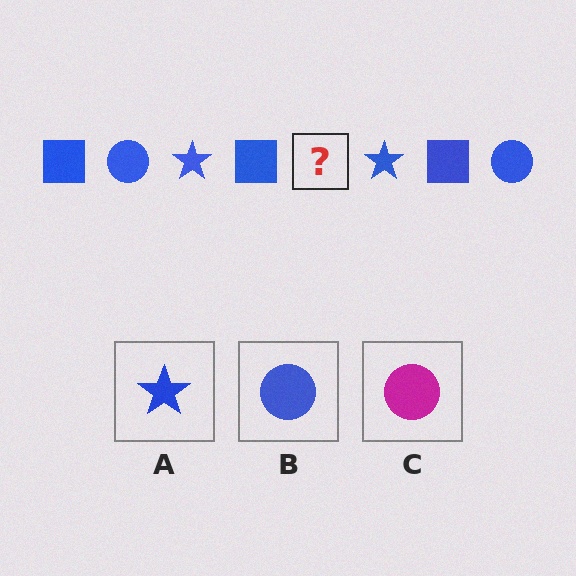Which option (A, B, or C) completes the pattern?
B.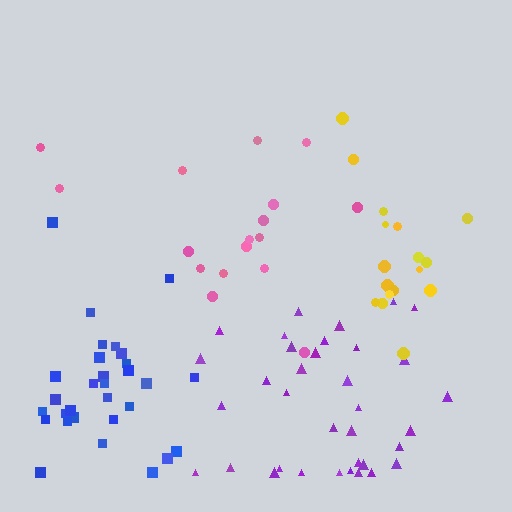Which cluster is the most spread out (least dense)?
Pink.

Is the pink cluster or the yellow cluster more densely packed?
Yellow.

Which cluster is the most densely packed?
Blue.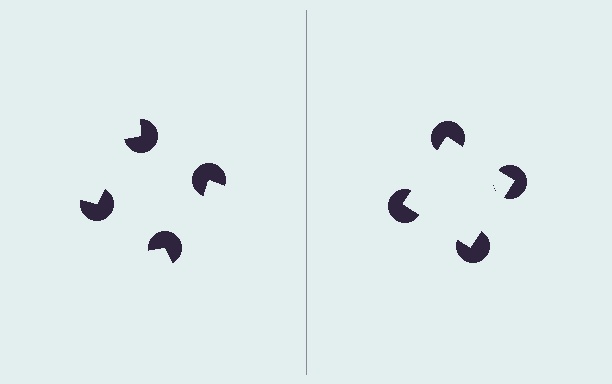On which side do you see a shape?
An illusory square appears on the right side. On the left side the wedge cuts are rotated, so no coherent shape forms.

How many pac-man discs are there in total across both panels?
8 — 4 on each side.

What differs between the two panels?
The pac-man discs are positioned identically on both sides; only the wedge orientations differ. On the right they align to a square; on the left they are misaligned.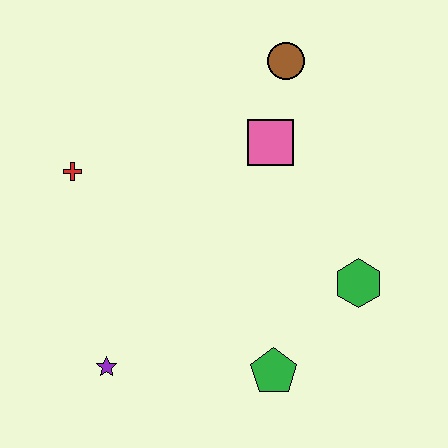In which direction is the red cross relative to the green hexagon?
The red cross is to the left of the green hexagon.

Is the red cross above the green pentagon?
Yes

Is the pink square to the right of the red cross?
Yes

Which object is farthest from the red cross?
The green hexagon is farthest from the red cross.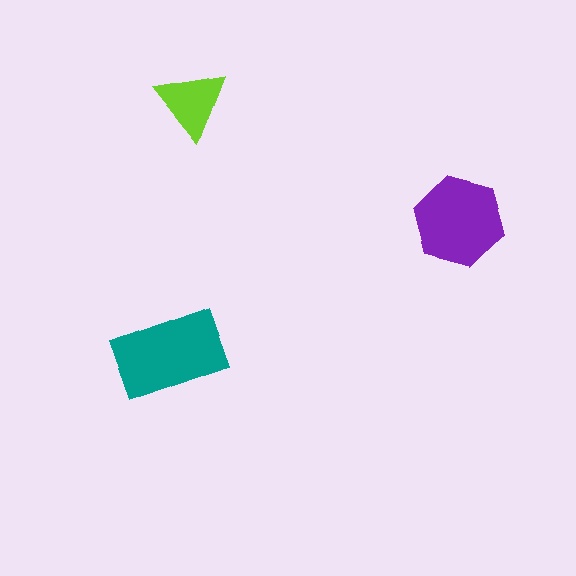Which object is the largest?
The teal rectangle.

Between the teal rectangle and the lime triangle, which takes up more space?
The teal rectangle.